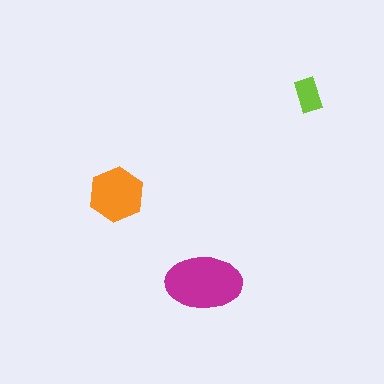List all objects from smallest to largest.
The lime rectangle, the orange hexagon, the magenta ellipse.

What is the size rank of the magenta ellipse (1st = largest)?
1st.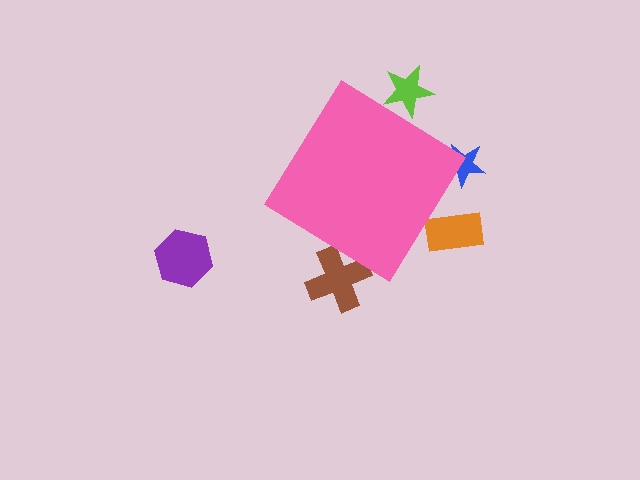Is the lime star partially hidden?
Yes, the lime star is partially hidden behind the pink diamond.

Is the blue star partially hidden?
Yes, the blue star is partially hidden behind the pink diamond.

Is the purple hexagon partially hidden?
No, the purple hexagon is fully visible.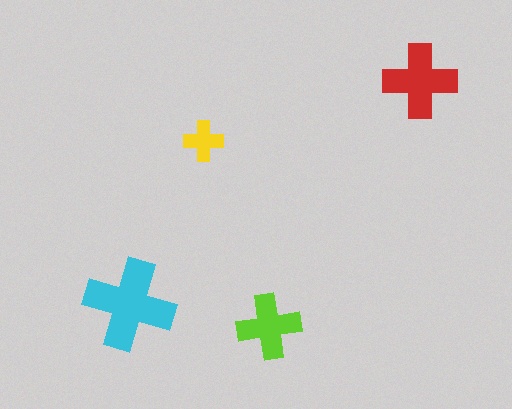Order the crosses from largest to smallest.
the cyan one, the red one, the lime one, the yellow one.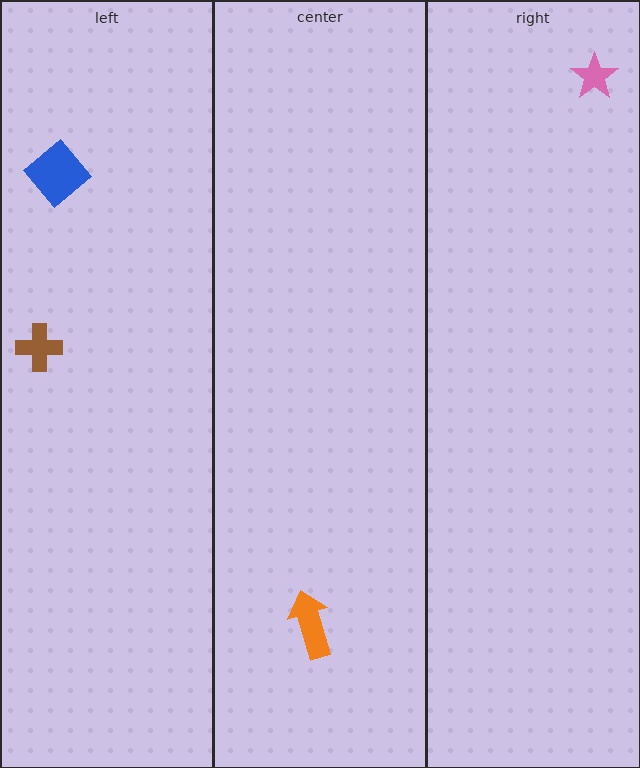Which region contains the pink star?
The right region.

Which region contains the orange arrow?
The center region.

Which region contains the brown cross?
The left region.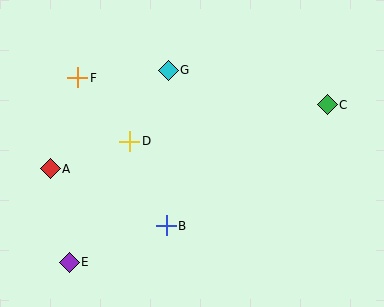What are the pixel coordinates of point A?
Point A is at (50, 169).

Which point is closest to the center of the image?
Point D at (130, 141) is closest to the center.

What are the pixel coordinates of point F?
Point F is at (77, 78).